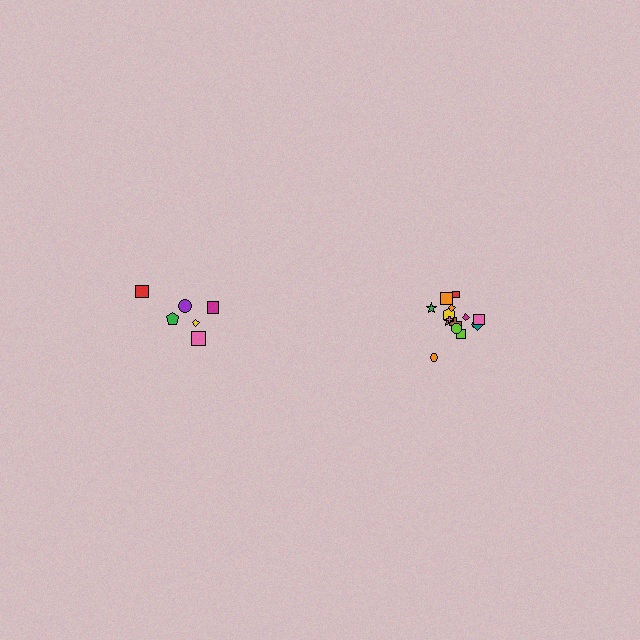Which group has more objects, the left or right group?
The right group.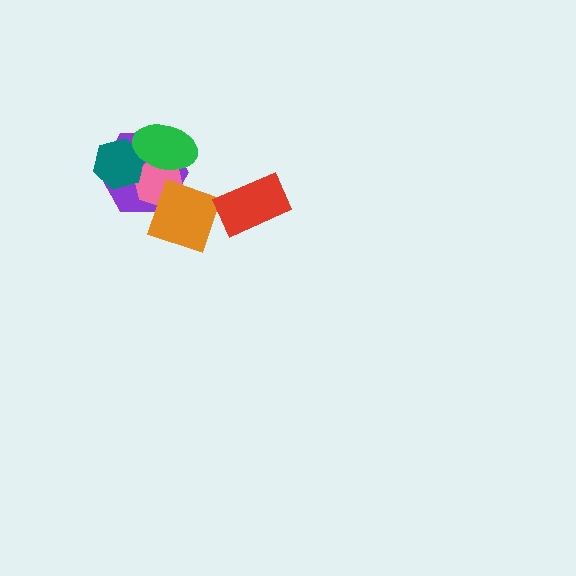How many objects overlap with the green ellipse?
3 objects overlap with the green ellipse.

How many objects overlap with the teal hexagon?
3 objects overlap with the teal hexagon.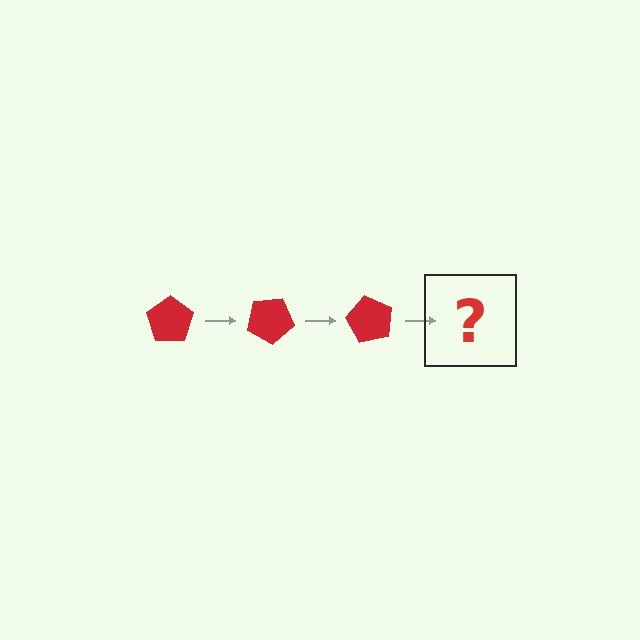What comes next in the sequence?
The next element should be a red pentagon rotated 90 degrees.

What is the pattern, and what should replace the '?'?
The pattern is that the pentagon rotates 30 degrees each step. The '?' should be a red pentagon rotated 90 degrees.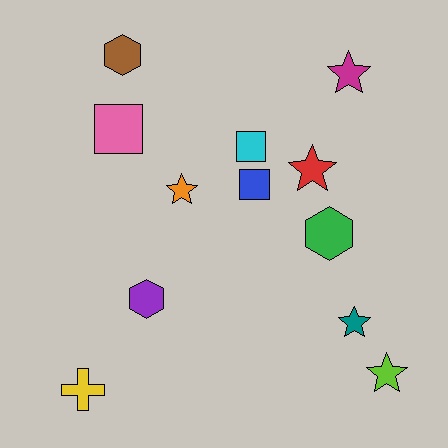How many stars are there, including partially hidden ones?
There are 5 stars.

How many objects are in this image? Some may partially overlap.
There are 12 objects.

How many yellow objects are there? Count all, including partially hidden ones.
There is 1 yellow object.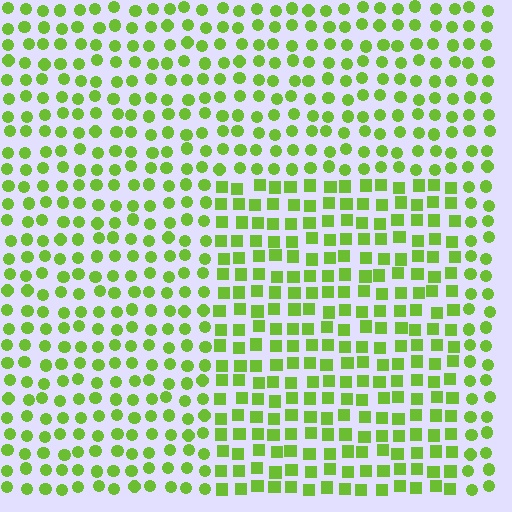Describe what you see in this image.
The image is filled with small lime elements arranged in a uniform grid. A rectangle-shaped region contains squares, while the surrounding area contains circles. The boundary is defined purely by the change in element shape.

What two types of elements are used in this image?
The image uses squares inside the rectangle region and circles outside it.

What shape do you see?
I see a rectangle.